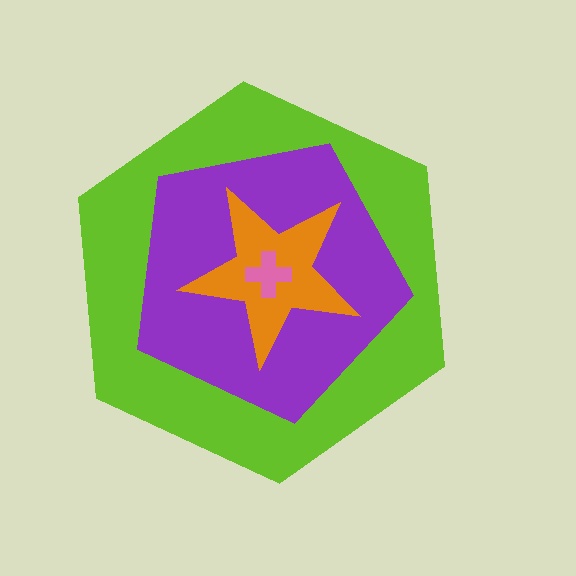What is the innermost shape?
The pink cross.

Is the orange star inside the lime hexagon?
Yes.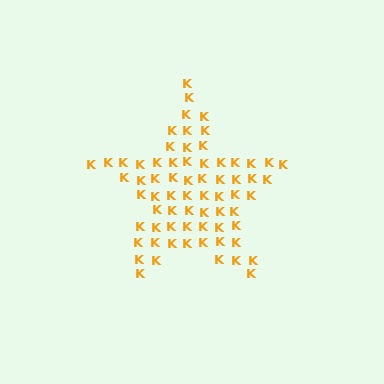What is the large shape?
The large shape is a star.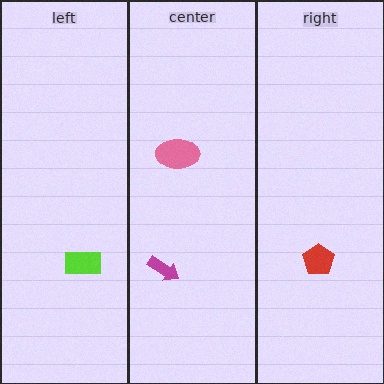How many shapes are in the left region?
1.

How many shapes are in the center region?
2.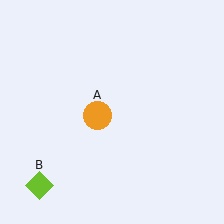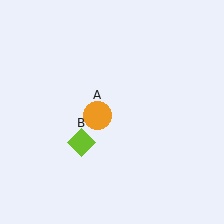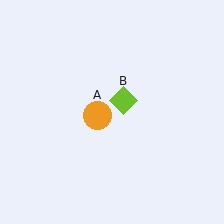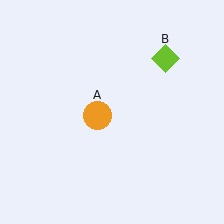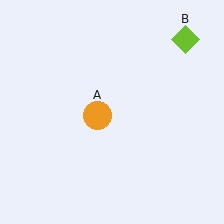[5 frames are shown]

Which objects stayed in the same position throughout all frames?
Orange circle (object A) remained stationary.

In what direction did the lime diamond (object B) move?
The lime diamond (object B) moved up and to the right.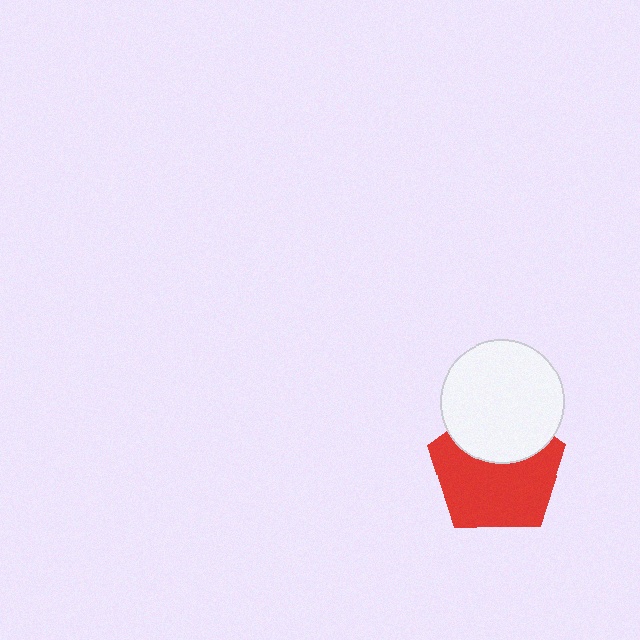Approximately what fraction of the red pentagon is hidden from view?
Roughly 35% of the red pentagon is hidden behind the white circle.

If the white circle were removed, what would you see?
You would see the complete red pentagon.